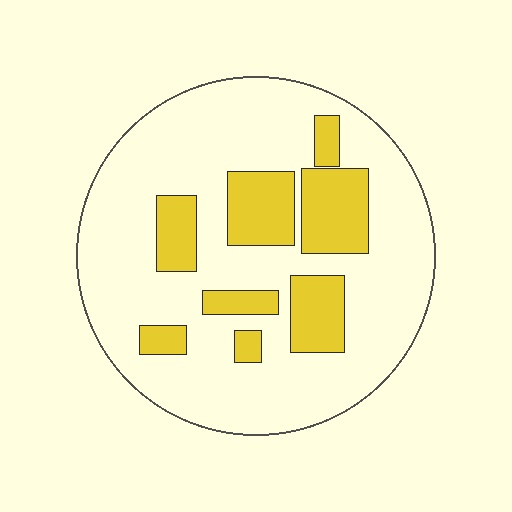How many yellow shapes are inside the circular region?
8.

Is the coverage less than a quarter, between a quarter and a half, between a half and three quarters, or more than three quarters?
Less than a quarter.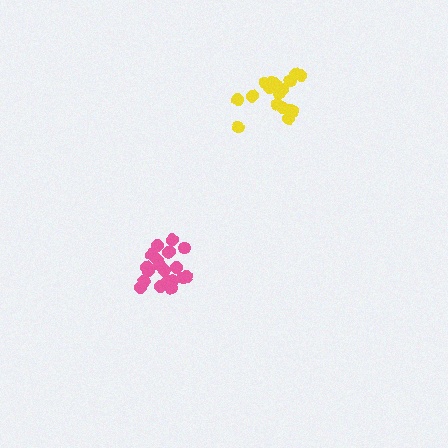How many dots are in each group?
Group 1: 21 dots, Group 2: 18 dots (39 total).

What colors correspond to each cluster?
The clusters are colored: pink, yellow.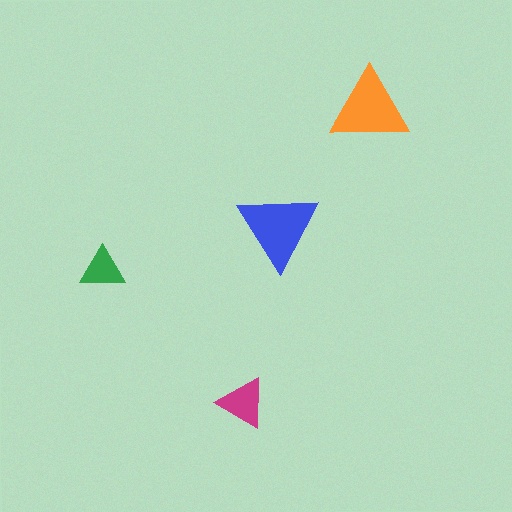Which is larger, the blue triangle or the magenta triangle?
The blue one.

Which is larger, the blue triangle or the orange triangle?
The blue one.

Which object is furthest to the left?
The green triangle is leftmost.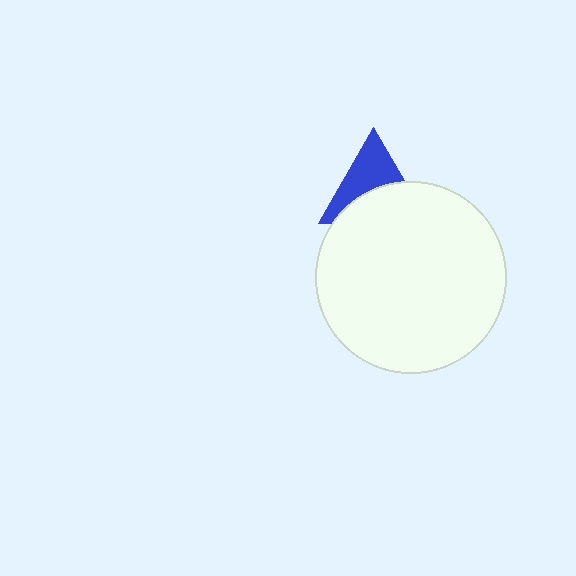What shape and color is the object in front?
The object in front is a white circle.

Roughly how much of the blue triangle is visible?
About half of it is visible (roughly 51%).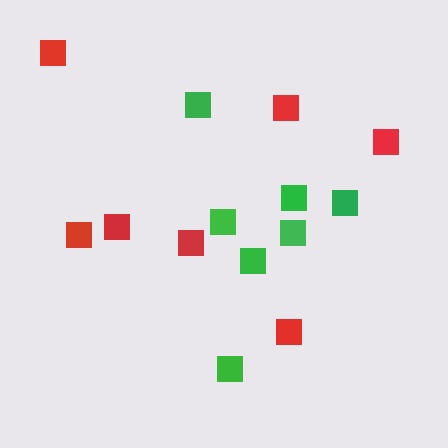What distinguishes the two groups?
There are 2 groups: one group of red squares (7) and one group of green squares (7).